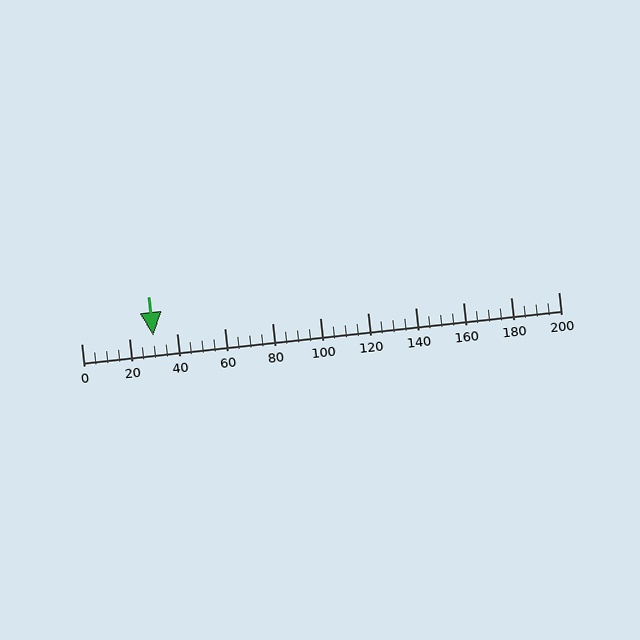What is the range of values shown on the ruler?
The ruler shows values from 0 to 200.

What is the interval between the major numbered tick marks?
The major tick marks are spaced 20 units apart.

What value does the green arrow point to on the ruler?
The green arrow points to approximately 30.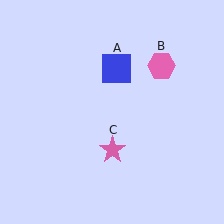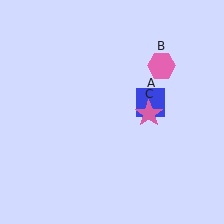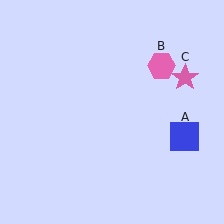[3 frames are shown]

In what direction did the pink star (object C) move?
The pink star (object C) moved up and to the right.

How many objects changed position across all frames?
2 objects changed position: blue square (object A), pink star (object C).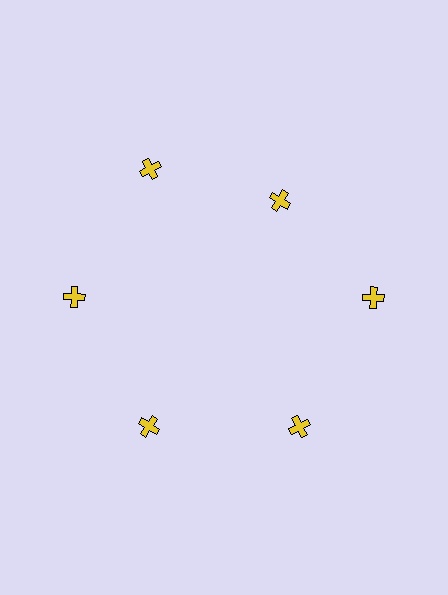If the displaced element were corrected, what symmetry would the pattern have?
It would have 6-fold rotational symmetry — the pattern would map onto itself every 60 degrees.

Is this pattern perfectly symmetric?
No. The 6 yellow crosses are arranged in a ring, but one element near the 1 o'clock position is pulled inward toward the center, breaking the 6-fold rotational symmetry.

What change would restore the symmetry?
The symmetry would be restored by moving it outward, back onto the ring so that all 6 crosses sit at equal angles and equal distance from the center.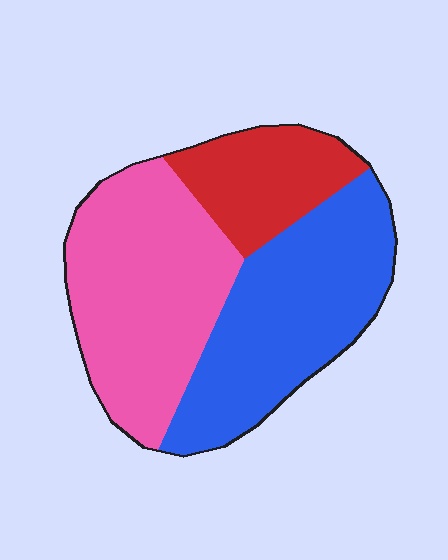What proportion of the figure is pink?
Pink takes up about two fifths (2/5) of the figure.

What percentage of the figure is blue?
Blue covers roughly 40% of the figure.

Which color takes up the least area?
Red, at roughly 20%.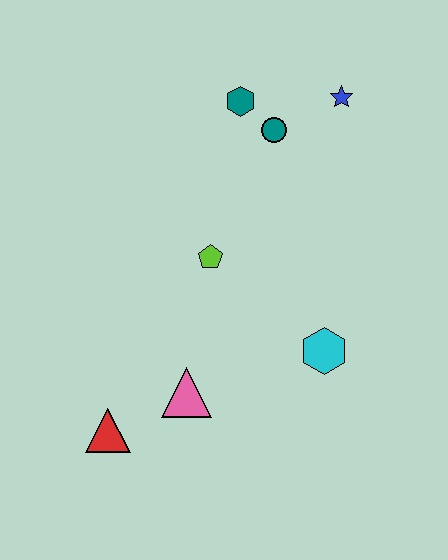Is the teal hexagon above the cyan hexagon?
Yes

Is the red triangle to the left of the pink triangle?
Yes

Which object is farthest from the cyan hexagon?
The teal hexagon is farthest from the cyan hexagon.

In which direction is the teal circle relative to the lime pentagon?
The teal circle is above the lime pentagon.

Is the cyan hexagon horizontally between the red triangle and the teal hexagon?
No